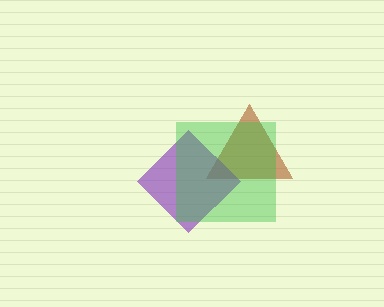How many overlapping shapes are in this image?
There are 3 overlapping shapes in the image.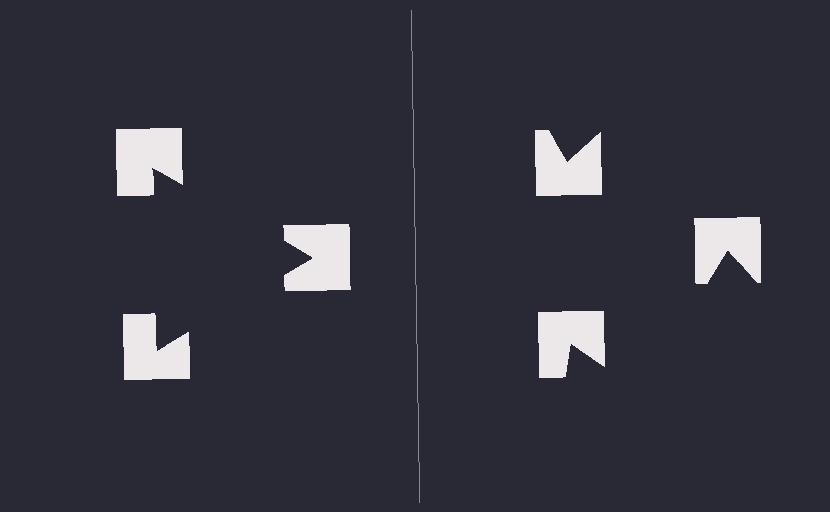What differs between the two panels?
The notched squares are positioned identically on both sides; only the wedge orientations differ. On the left they align to a triangle; on the right they are misaligned.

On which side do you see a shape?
An illusory triangle appears on the left side. On the right side the wedge cuts are rotated, so no coherent shape forms.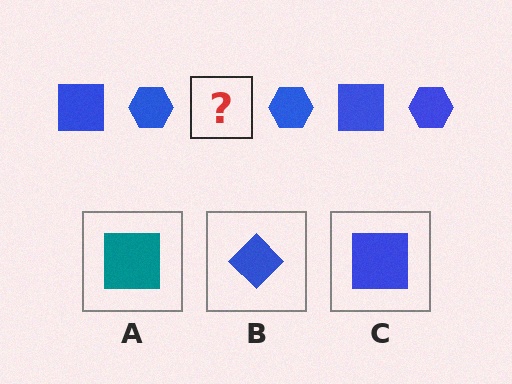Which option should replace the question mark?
Option C.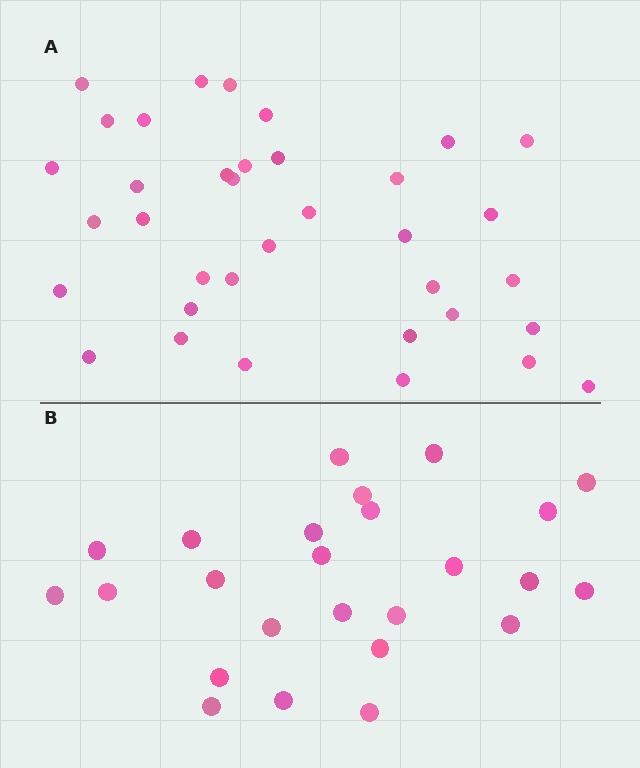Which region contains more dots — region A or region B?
Region A (the top region) has more dots.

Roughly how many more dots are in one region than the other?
Region A has roughly 12 or so more dots than region B.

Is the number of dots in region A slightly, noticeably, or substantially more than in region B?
Region A has noticeably more, but not dramatically so. The ratio is roughly 1.4 to 1.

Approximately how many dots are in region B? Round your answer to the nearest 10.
About 20 dots. (The exact count is 25, which rounds to 20.)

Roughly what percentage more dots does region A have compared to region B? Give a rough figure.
About 45% more.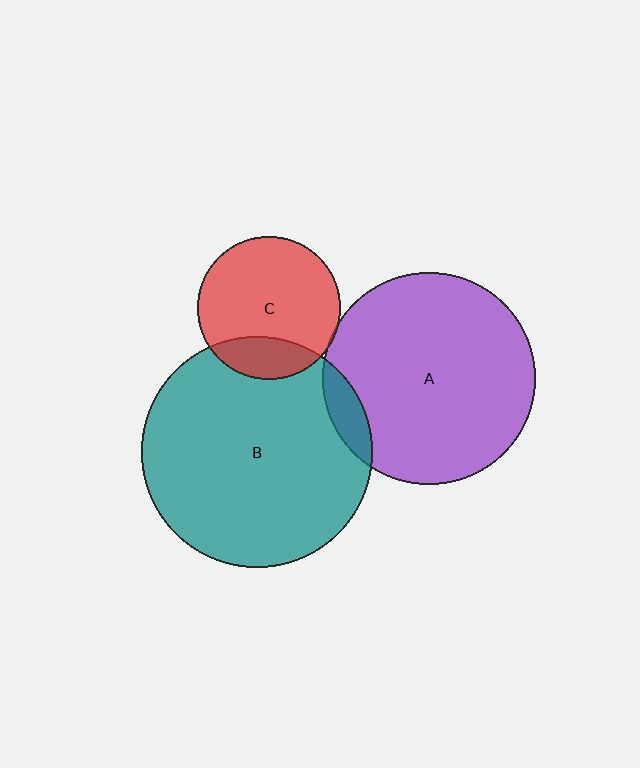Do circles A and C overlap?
Yes.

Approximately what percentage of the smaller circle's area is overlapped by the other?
Approximately 5%.